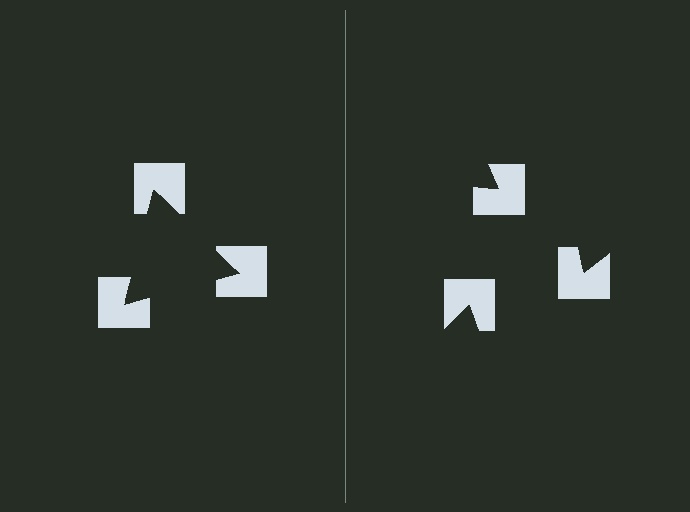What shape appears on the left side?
An illusory triangle.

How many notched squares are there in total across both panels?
6 — 3 on each side.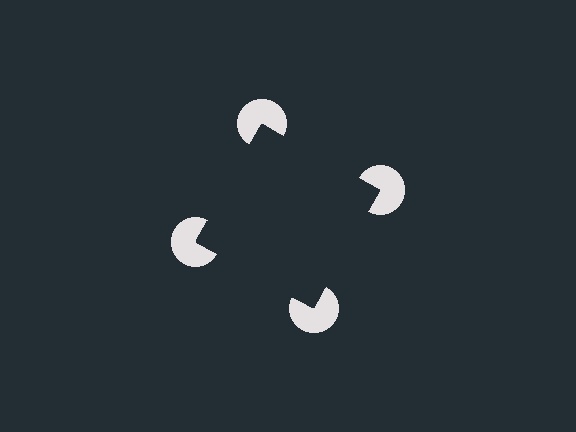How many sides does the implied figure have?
4 sides.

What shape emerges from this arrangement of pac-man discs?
An illusory square — its edges are inferred from the aligned wedge cuts in the pac-man discs, not physically drawn.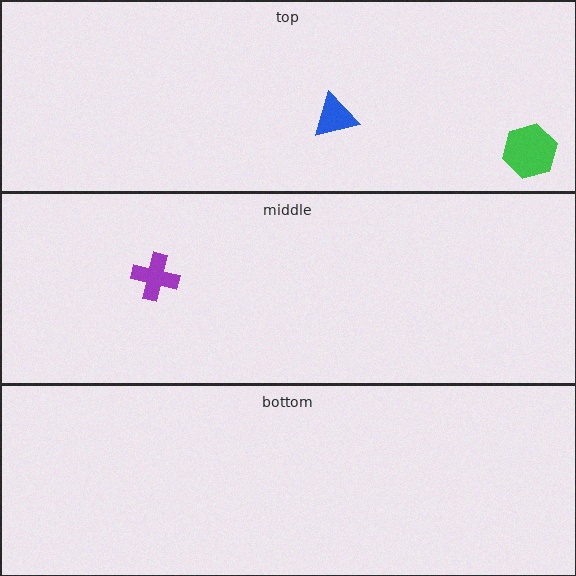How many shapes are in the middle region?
1.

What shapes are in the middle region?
The purple cross.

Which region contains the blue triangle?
The top region.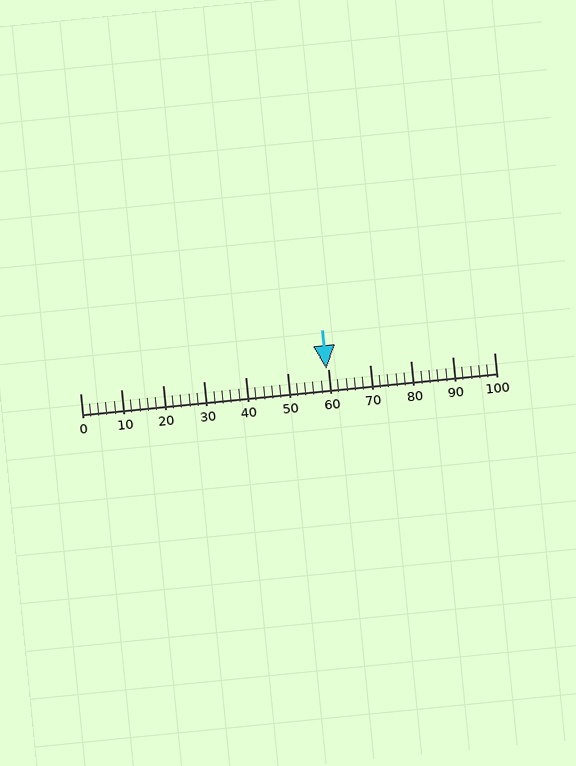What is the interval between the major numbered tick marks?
The major tick marks are spaced 10 units apart.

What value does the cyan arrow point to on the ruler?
The cyan arrow points to approximately 60.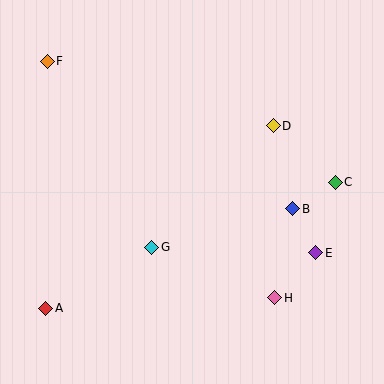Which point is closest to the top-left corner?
Point F is closest to the top-left corner.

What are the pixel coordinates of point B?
Point B is at (293, 209).